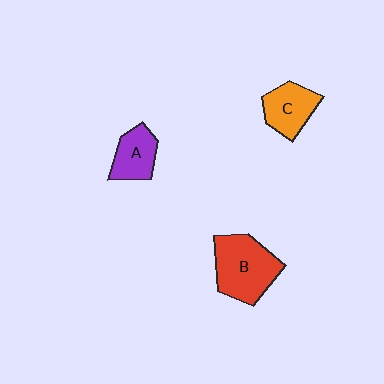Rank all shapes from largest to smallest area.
From largest to smallest: B (red), C (orange), A (purple).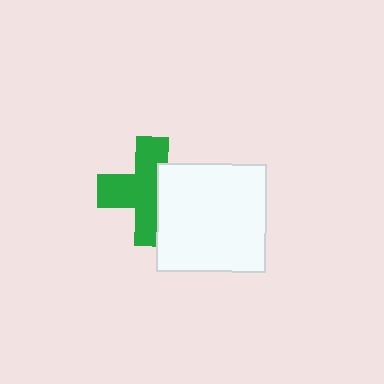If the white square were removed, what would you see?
You would see the complete green cross.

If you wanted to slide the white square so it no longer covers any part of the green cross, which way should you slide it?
Slide it right — that is the most direct way to separate the two shapes.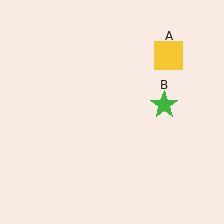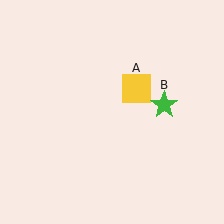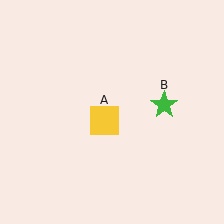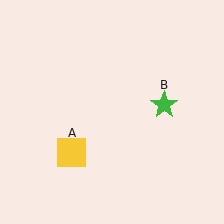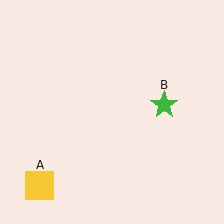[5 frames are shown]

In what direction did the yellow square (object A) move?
The yellow square (object A) moved down and to the left.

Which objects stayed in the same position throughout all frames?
Green star (object B) remained stationary.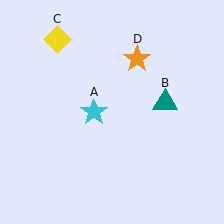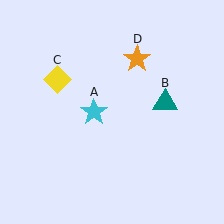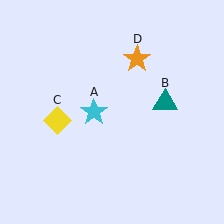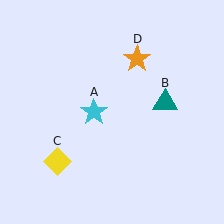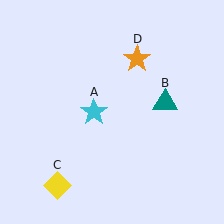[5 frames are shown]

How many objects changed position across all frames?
1 object changed position: yellow diamond (object C).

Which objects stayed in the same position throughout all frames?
Cyan star (object A) and teal triangle (object B) and orange star (object D) remained stationary.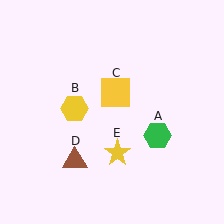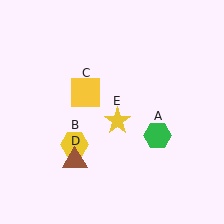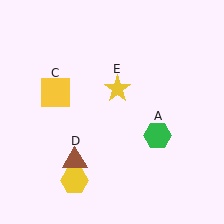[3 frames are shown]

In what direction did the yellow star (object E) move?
The yellow star (object E) moved up.